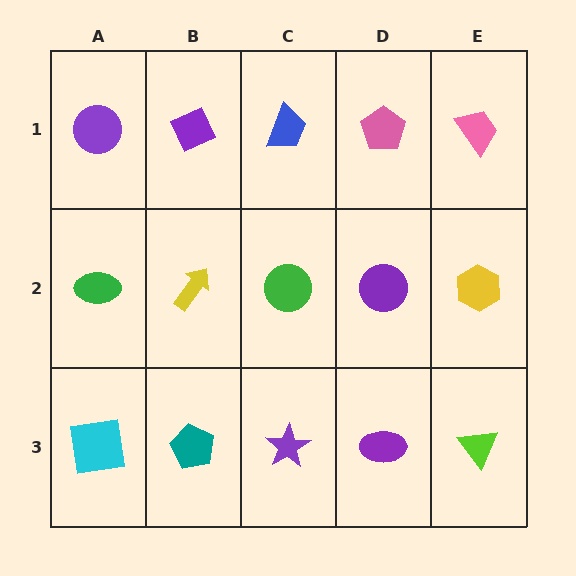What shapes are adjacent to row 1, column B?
A yellow arrow (row 2, column B), a purple circle (row 1, column A), a blue trapezoid (row 1, column C).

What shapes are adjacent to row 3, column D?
A purple circle (row 2, column D), a purple star (row 3, column C), a lime triangle (row 3, column E).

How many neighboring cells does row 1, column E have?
2.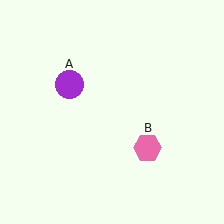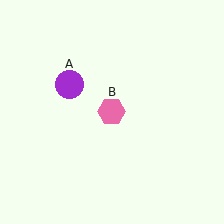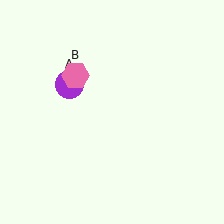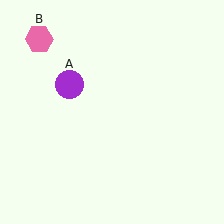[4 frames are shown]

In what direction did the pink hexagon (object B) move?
The pink hexagon (object B) moved up and to the left.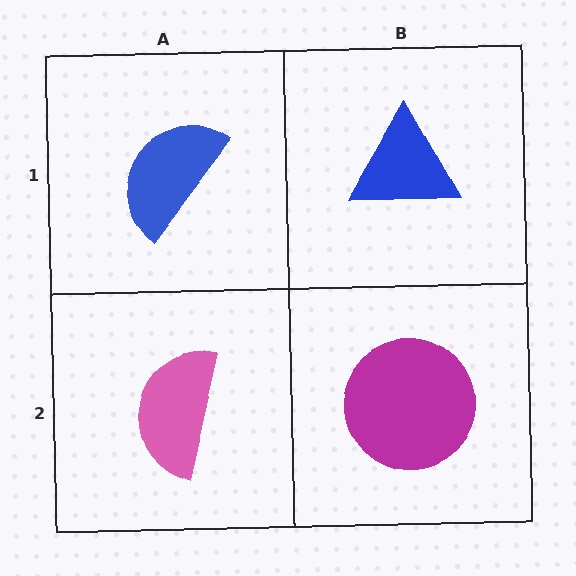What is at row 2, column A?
A pink semicircle.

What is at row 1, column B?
A blue triangle.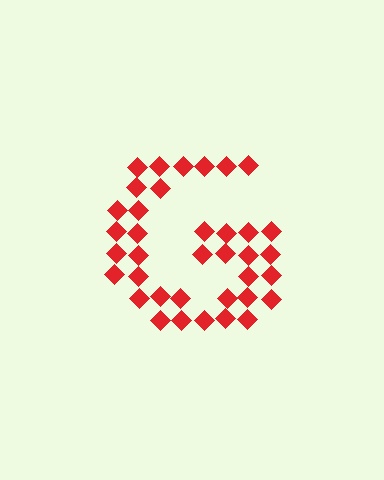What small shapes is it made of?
It is made of small diamonds.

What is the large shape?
The large shape is the letter G.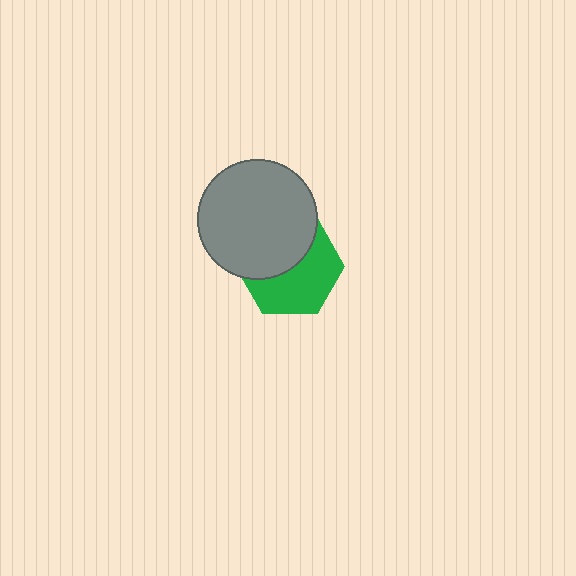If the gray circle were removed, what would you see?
You would see the complete green hexagon.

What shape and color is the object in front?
The object in front is a gray circle.